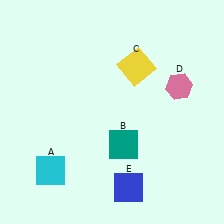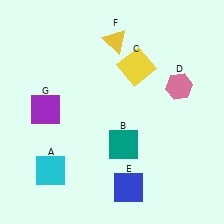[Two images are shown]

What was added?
A yellow triangle (F), a purple square (G) were added in Image 2.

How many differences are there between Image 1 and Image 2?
There are 2 differences between the two images.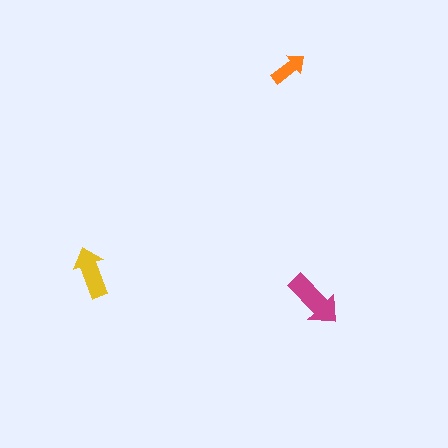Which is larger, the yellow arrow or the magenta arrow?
The magenta one.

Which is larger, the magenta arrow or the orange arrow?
The magenta one.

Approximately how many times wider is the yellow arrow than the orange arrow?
About 1.5 times wider.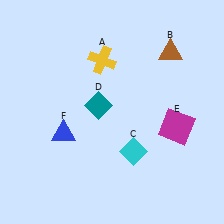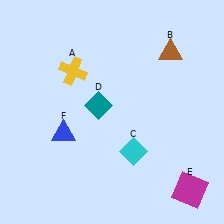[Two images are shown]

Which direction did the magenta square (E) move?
The magenta square (E) moved down.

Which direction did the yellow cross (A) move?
The yellow cross (A) moved left.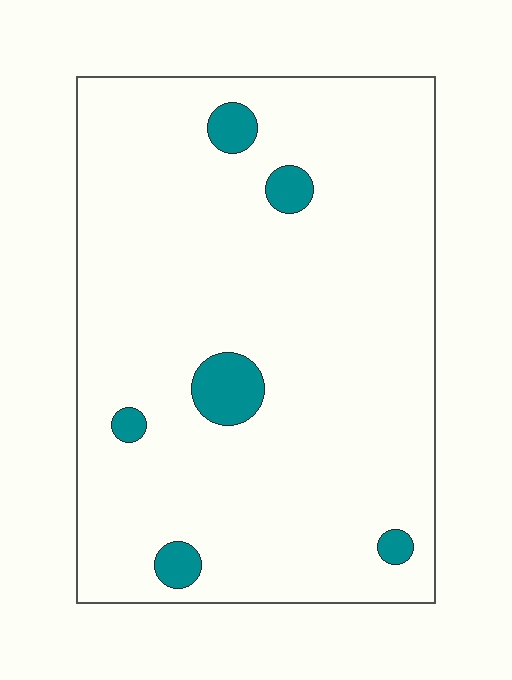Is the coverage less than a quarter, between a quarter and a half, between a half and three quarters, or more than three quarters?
Less than a quarter.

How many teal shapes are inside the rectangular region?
6.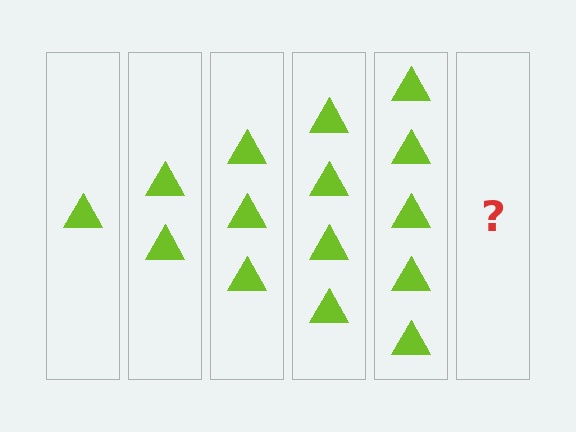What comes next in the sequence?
The next element should be 6 triangles.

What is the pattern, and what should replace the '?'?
The pattern is that each step adds one more triangle. The '?' should be 6 triangles.